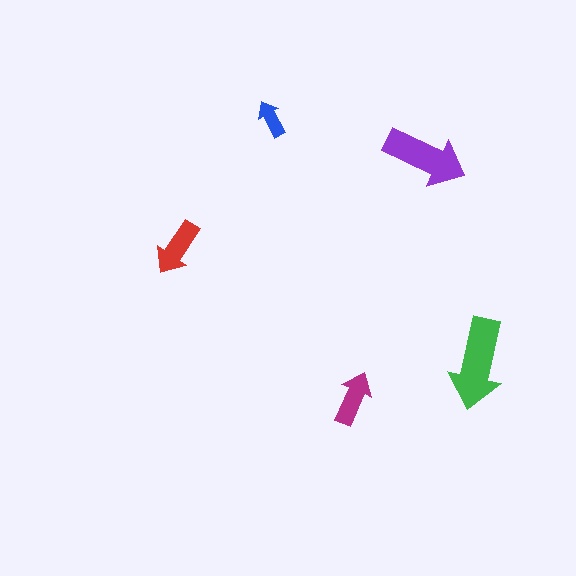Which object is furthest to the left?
The red arrow is leftmost.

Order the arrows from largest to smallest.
the green one, the purple one, the red one, the magenta one, the blue one.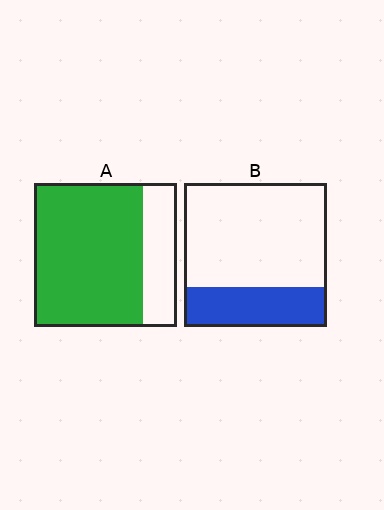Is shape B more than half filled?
No.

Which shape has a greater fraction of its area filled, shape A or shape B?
Shape A.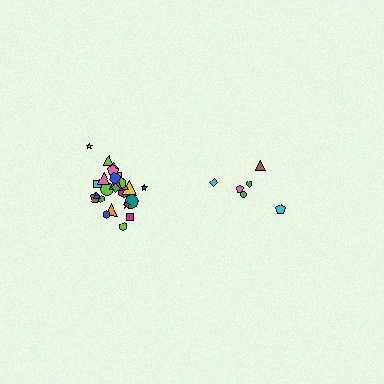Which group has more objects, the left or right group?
The left group.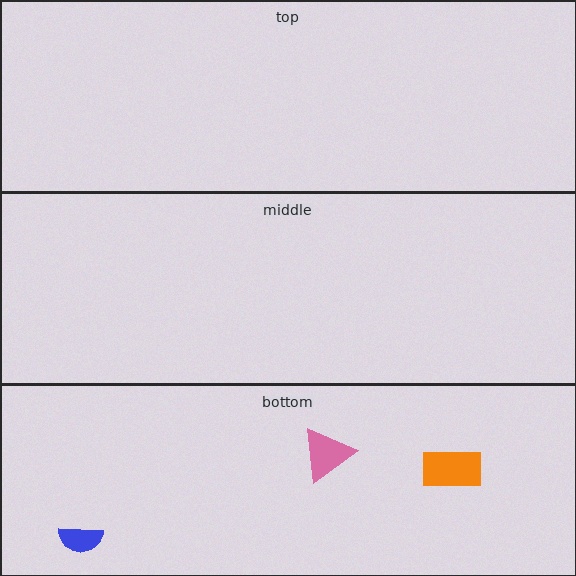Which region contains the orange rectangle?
The bottom region.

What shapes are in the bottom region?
The pink triangle, the blue semicircle, the orange rectangle.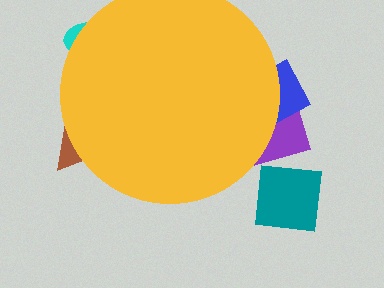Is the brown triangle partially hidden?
Yes, the brown triangle is partially hidden behind the yellow circle.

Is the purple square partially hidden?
Yes, the purple square is partially hidden behind the yellow circle.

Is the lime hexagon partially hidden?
Yes, the lime hexagon is partially hidden behind the yellow circle.